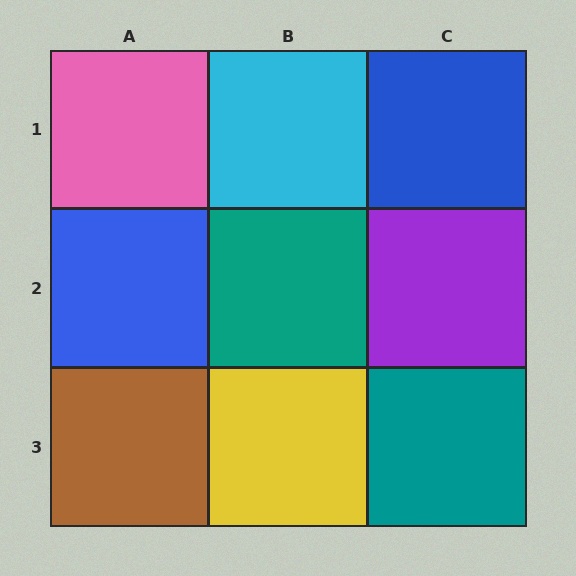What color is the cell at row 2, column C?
Purple.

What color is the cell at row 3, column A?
Brown.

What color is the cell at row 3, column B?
Yellow.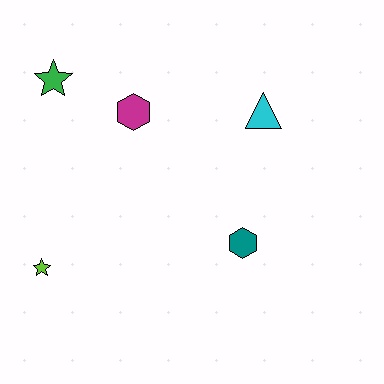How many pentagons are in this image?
There are no pentagons.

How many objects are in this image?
There are 5 objects.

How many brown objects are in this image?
There are no brown objects.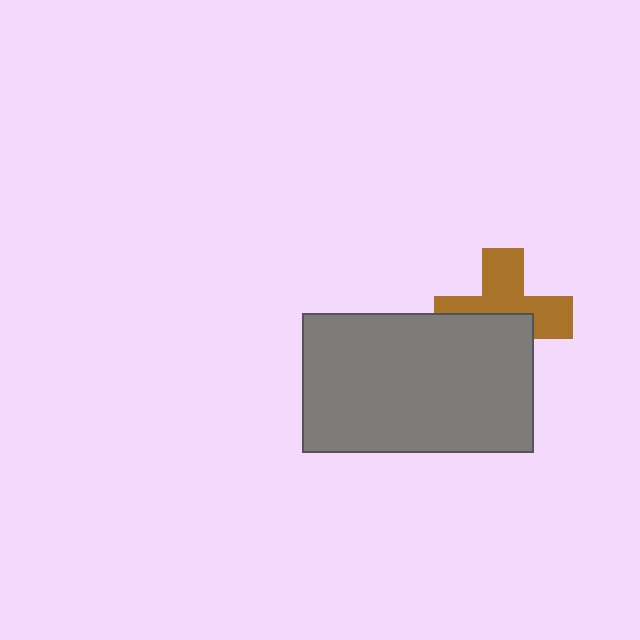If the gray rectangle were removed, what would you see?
You would see the complete brown cross.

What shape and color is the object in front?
The object in front is a gray rectangle.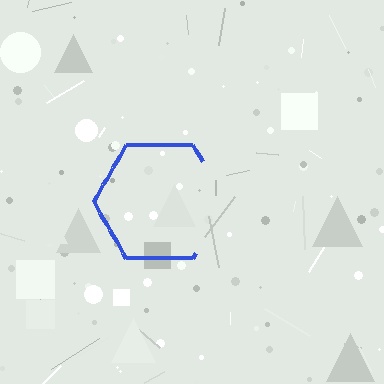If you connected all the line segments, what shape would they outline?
They would outline a hexagon.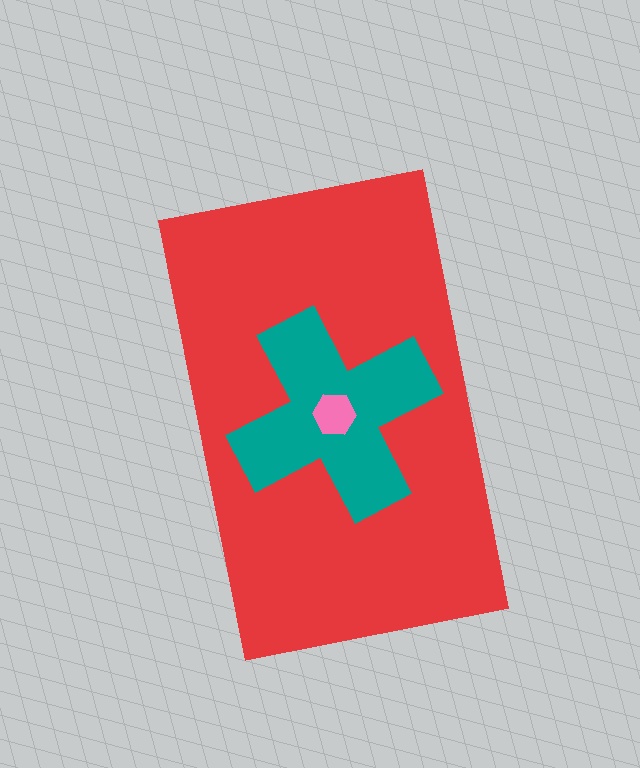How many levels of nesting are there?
3.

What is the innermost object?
The pink hexagon.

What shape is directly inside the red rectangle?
The teal cross.